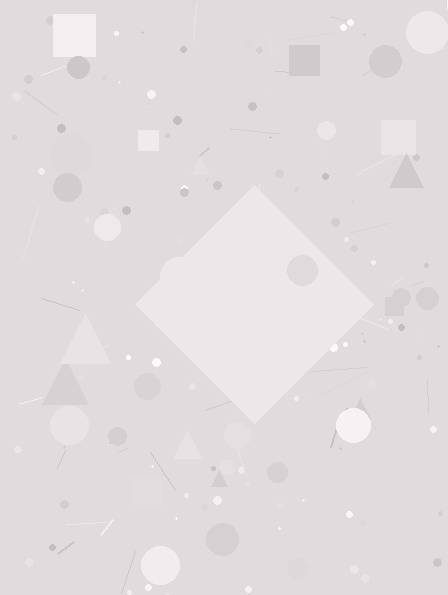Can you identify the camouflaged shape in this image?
The camouflaged shape is a diamond.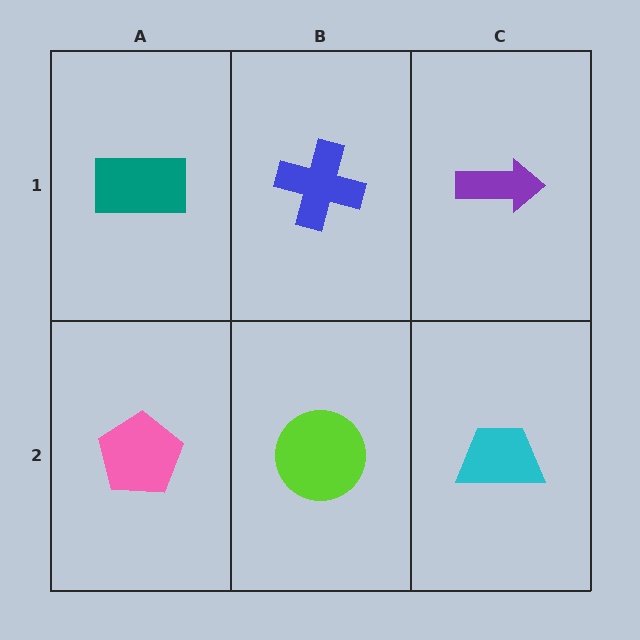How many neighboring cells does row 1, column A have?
2.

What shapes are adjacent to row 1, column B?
A lime circle (row 2, column B), a teal rectangle (row 1, column A), a purple arrow (row 1, column C).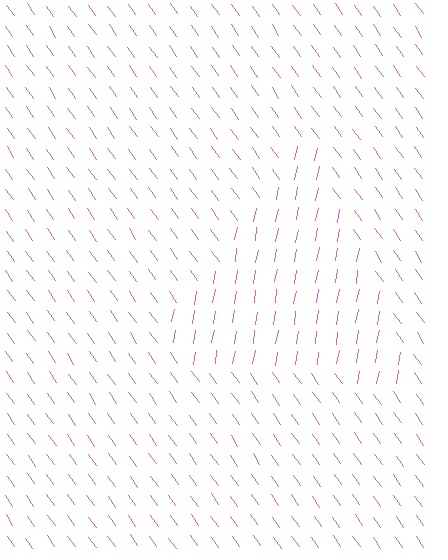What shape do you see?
I see a triangle.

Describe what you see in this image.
The image is filled with small pink line segments. A triangle region in the image has lines oriented differently from the surrounding lines, creating a visible texture boundary.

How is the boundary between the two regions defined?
The boundary is defined purely by a change in line orientation (approximately 45 degrees difference). All lines are the same color and thickness.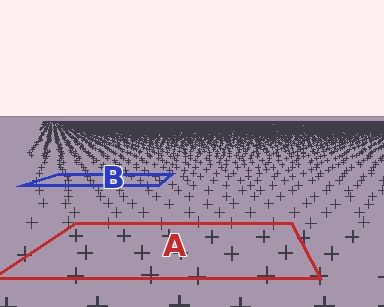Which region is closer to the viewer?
Region A is closer. The texture elements there are larger and more spread out.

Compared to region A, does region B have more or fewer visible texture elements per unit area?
Region B has more texture elements per unit area — they are packed more densely because it is farther away.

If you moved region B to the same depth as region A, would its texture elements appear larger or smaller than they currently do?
They would appear larger. At a closer depth, the same texture elements are projected at a bigger on-screen size.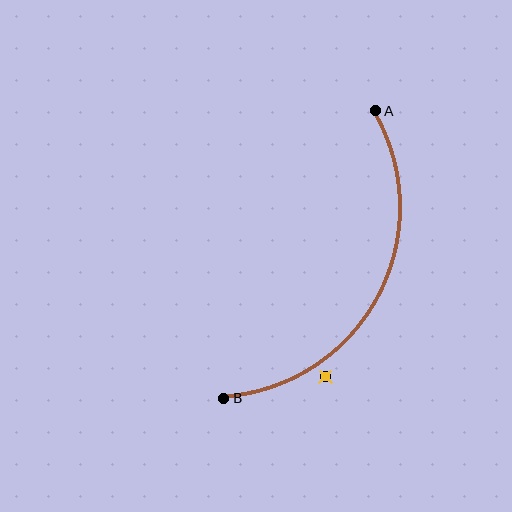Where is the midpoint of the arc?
The arc midpoint is the point on the curve farthest from the straight line joining A and B. It sits to the right of that line.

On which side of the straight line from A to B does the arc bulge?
The arc bulges to the right of the straight line connecting A and B.